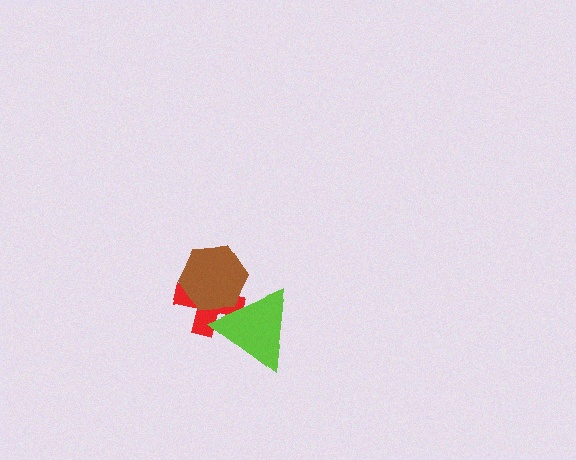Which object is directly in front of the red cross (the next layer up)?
The brown hexagon is directly in front of the red cross.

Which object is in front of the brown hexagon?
The lime triangle is in front of the brown hexagon.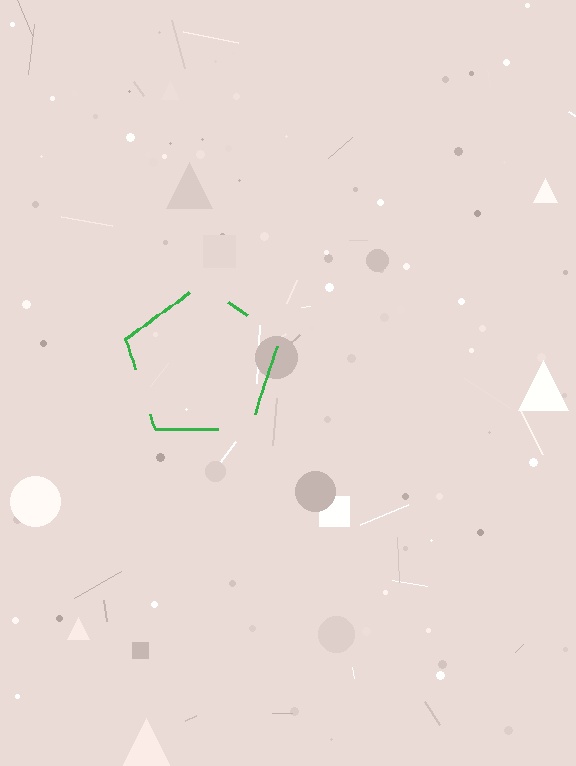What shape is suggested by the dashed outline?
The dashed outline suggests a pentagon.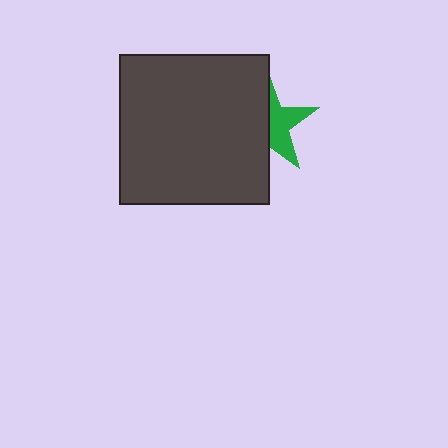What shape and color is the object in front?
The object in front is a dark gray square.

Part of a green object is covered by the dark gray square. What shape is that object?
It is a star.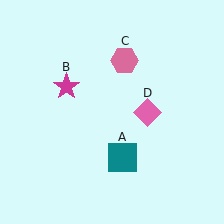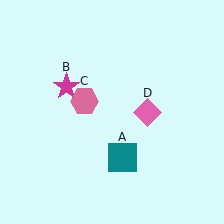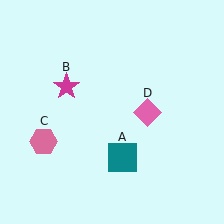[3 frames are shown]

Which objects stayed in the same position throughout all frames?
Teal square (object A) and magenta star (object B) and pink diamond (object D) remained stationary.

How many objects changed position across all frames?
1 object changed position: pink hexagon (object C).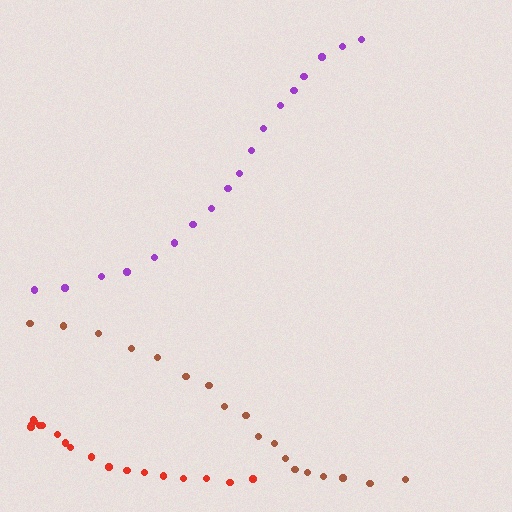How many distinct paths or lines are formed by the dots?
There are 3 distinct paths.